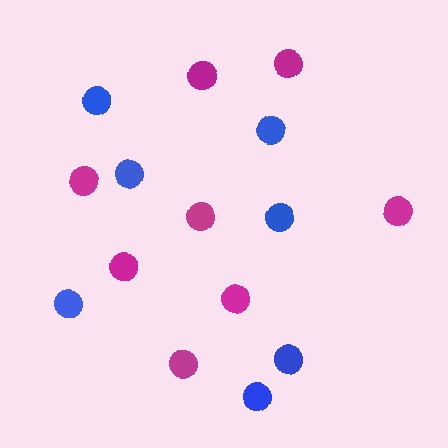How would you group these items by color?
There are 2 groups: one group of blue circles (7) and one group of magenta circles (8).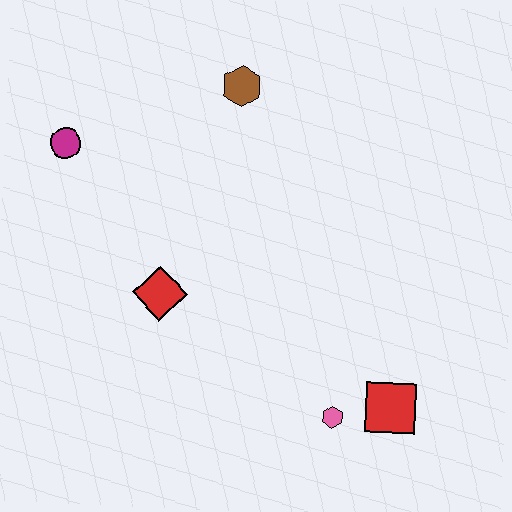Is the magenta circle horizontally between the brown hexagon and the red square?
No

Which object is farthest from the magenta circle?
The red square is farthest from the magenta circle.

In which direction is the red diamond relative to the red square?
The red diamond is to the left of the red square.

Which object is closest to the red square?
The pink hexagon is closest to the red square.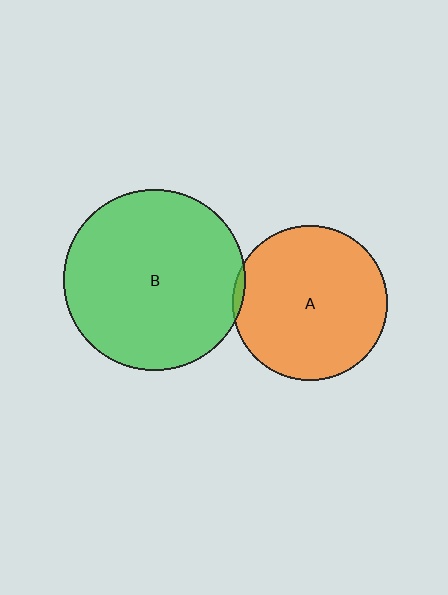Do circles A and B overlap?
Yes.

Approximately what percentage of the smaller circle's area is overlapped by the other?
Approximately 5%.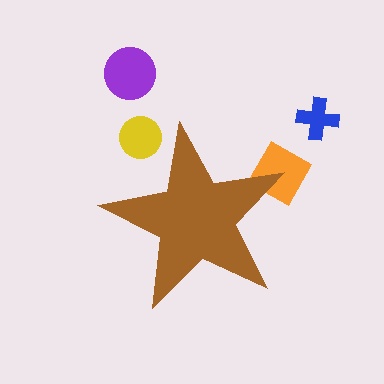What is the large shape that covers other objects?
A brown star.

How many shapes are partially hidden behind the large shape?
2 shapes are partially hidden.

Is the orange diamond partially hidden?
Yes, the orange diamond is partially hidden behind the brown star.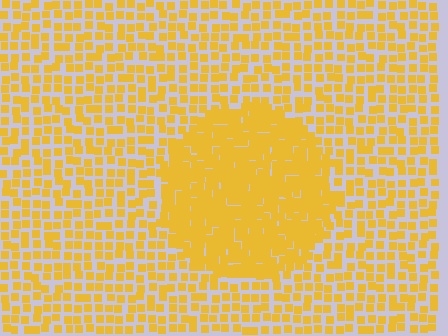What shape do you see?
I see a circle.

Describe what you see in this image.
The image contains small yellow elements arranged at two different densities. A circle-shaped region is visible where the elements are more densely packed than the surrounding area.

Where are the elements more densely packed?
The elements are more densely packed inside the circle boundary.